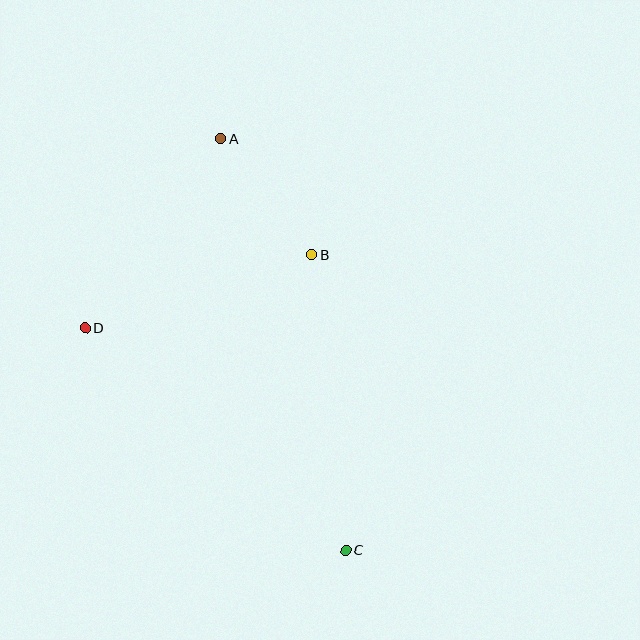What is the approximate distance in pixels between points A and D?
The distance between A and D is approximately 233 pixels.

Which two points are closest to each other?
Points A and B are closest to each other.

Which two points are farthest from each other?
Points A and C are farthest from each other.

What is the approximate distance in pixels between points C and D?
The distance between C and D is approximately 342 pixels.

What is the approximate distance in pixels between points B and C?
The distance between B and C is approximately 297 pixels.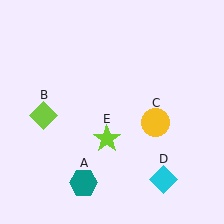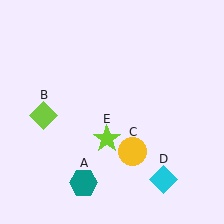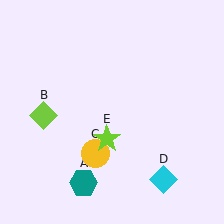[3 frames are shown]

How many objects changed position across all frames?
1 object changed position: yellow circle (object C).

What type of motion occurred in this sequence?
The yellow circle (object C) rotated clockwise around the center of the scene.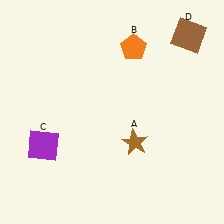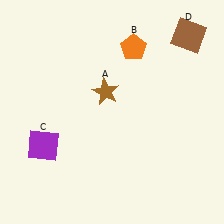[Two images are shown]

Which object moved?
The brown star (A) moved up.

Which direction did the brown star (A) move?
The brown star (A) moved up.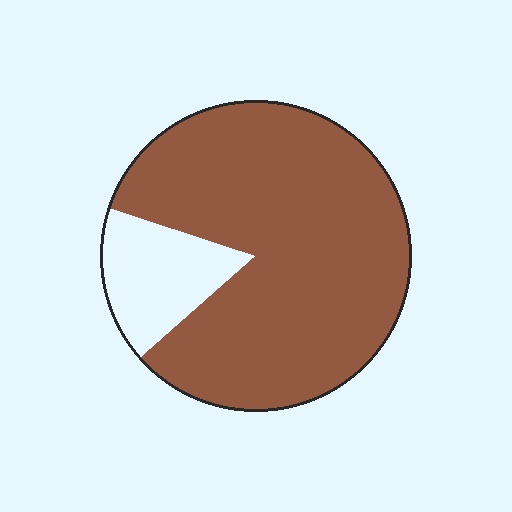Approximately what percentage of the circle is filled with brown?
Approximately 85%.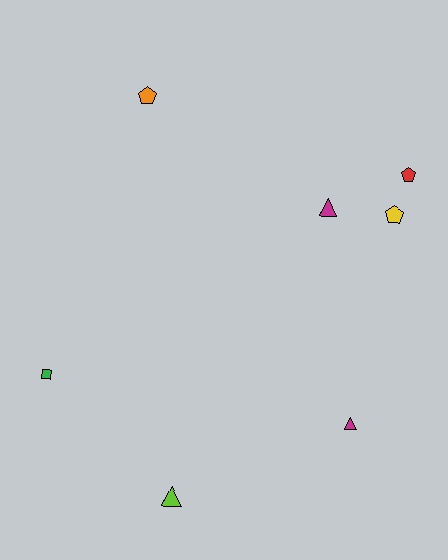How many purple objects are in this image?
There are no purple objects.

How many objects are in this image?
There are 7 objects.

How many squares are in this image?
There is 1 square.